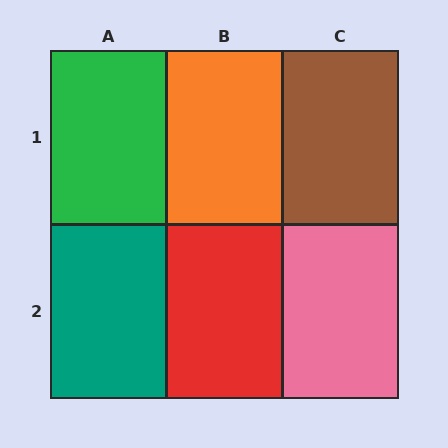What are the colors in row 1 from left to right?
Green, orange, brown.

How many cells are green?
1 cell is green.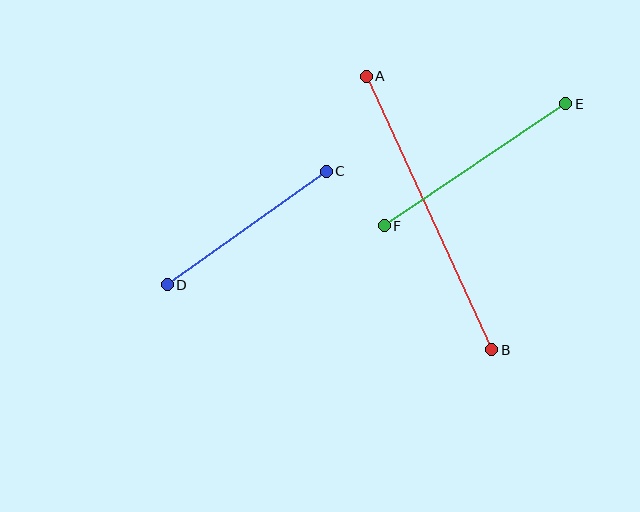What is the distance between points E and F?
The distance is approximately 219 pixels.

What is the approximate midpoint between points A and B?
The midpoint is at approximately (429, 213) pixels.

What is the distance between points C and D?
The distance is approximately 195 pixels.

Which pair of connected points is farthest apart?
Points A and B are farthest apart.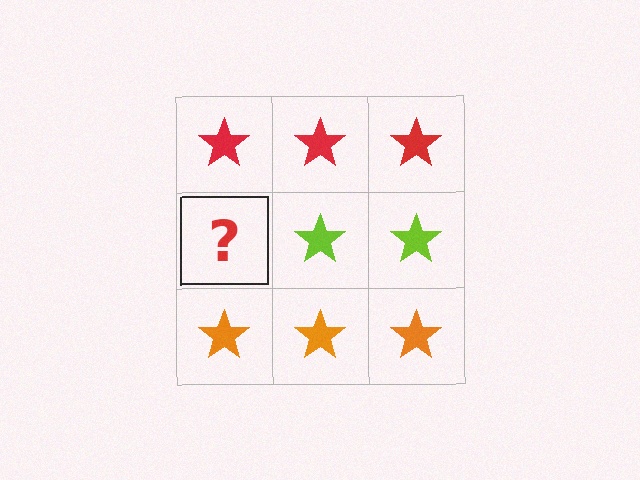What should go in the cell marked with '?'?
The missing cell should contain a lime star.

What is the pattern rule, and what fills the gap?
The rule is that each row has a consistent color. The gap should be filled with a lime star.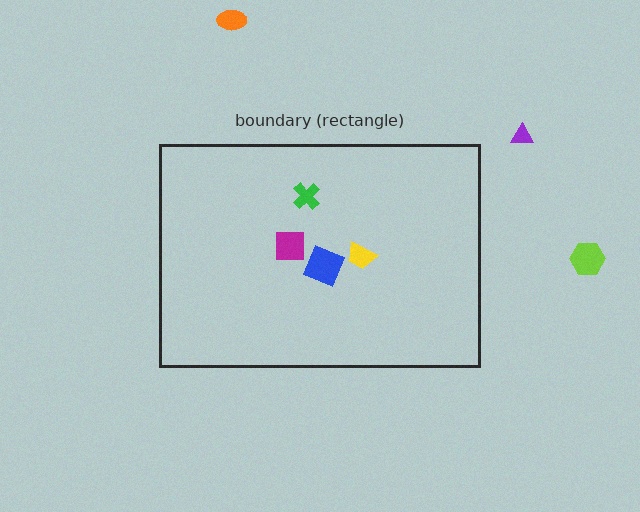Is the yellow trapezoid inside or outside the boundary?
Inside.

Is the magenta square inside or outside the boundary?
Inside.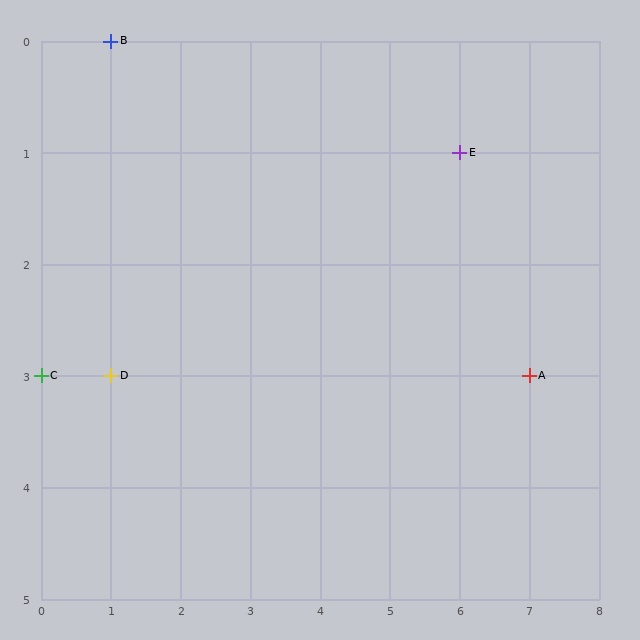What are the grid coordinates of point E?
Point E is at grid coordinates (6, 1).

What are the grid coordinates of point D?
Point D is at grid coordinates (1, 3).